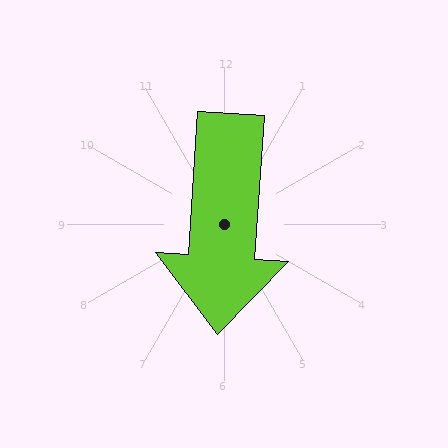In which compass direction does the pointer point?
South.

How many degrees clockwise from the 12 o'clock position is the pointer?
Approximately 184 degrees.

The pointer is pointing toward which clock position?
Roughly 6 o'clock.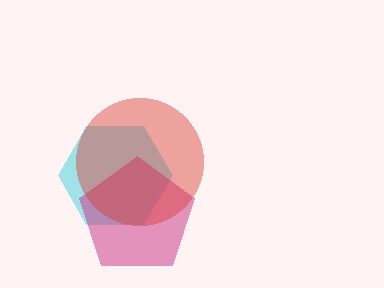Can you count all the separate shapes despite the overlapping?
Yes, there are 3 separate shapes.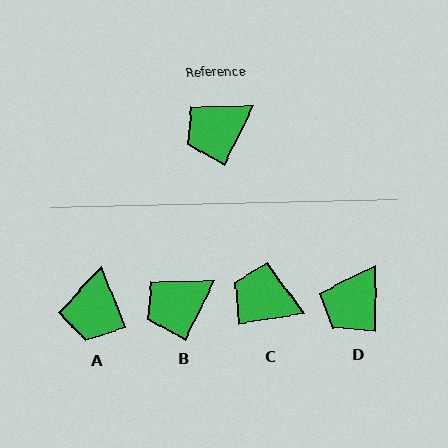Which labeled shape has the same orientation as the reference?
B.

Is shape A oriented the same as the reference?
No, it is off by about 48 degrees.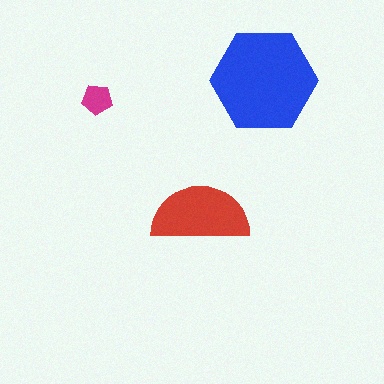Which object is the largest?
The blue hexagon.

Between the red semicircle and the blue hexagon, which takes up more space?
The blue hexagon.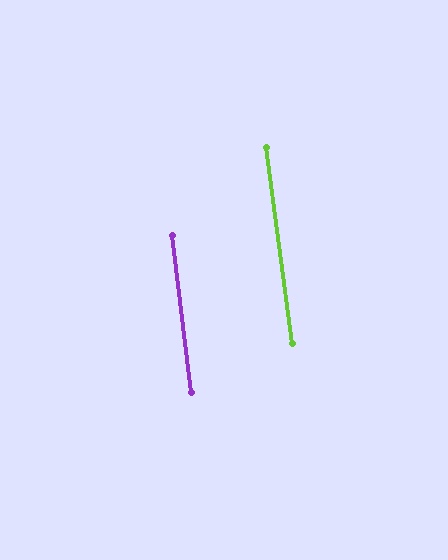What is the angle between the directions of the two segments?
Approximately 1 degree.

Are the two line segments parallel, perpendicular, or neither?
Parallel — their directions differ by only 0.8°.